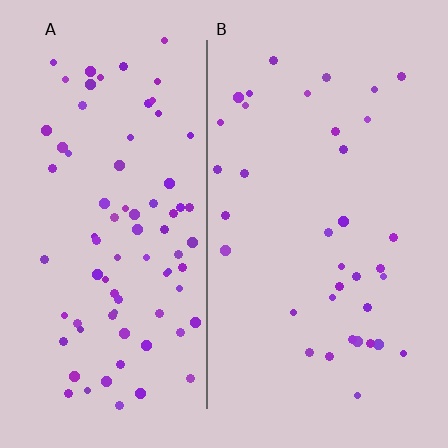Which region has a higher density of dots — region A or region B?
A (the left).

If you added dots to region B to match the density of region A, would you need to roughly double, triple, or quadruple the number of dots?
Approximately double.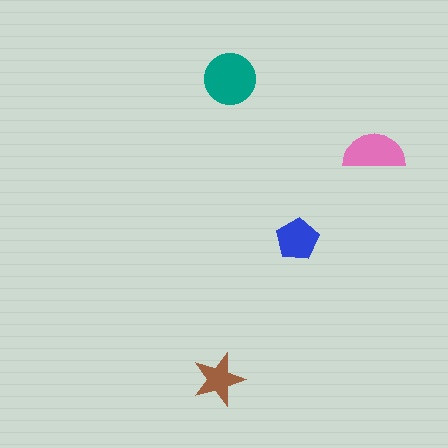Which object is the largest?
The teal circle.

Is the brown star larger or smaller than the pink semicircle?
Smaller.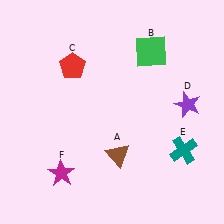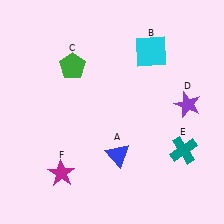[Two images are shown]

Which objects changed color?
A changed from brown to blue. B changed from green to cyan. C changed from red to green.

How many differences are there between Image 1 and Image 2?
There are 3 differences between the two images.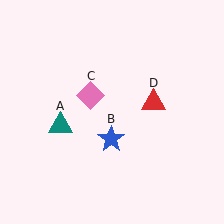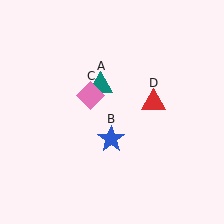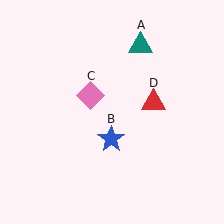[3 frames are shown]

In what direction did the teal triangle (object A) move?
The teal triangle (object A) moved up and to the right.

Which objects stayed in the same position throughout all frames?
Blue star (object B) and pink diamond (object C) and red triangle (object D) remained stationary.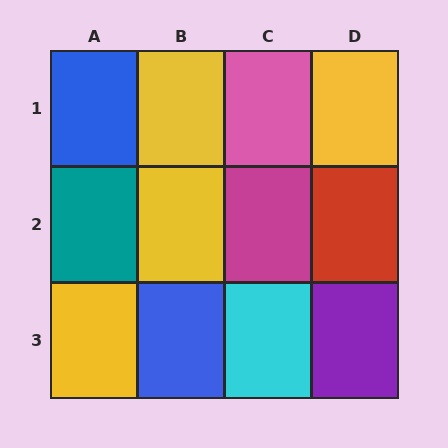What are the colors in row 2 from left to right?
Teal, yellow, magenta, red.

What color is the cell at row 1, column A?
Blue.